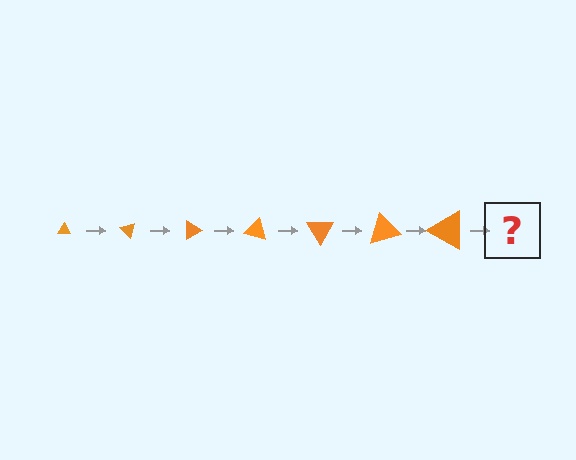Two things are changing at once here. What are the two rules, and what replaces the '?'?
The two rules are that the triangle grows larger each step and it rotates 45 degrees each step. The '?' should be a triangle, larger than the previous one and rotated 315 degrees from the start.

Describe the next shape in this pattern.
It should be a triangle, larger than the previous one and rotated 315 degrees from the start.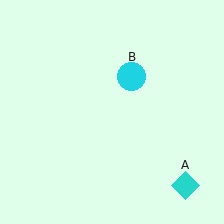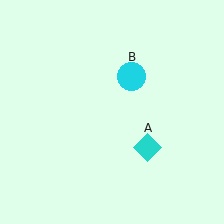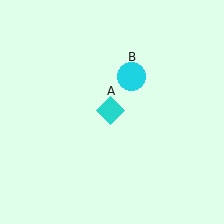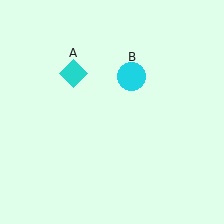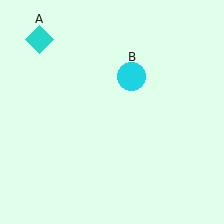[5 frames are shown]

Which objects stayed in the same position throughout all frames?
Cyan circle (object B) remained stationary.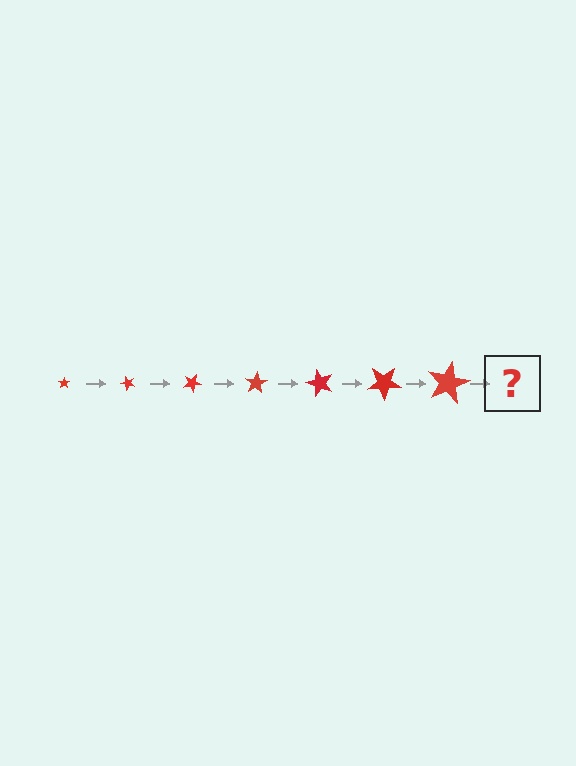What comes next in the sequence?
The next element should be a star, larger than the previous one and rotated 350 degrees from the start.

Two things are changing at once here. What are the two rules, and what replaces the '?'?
The two rules are that the star grows larger each step and it rotates 50 degrees each step. The '?' should be a star, larger than the previous one and rotated 350 degrees from the start.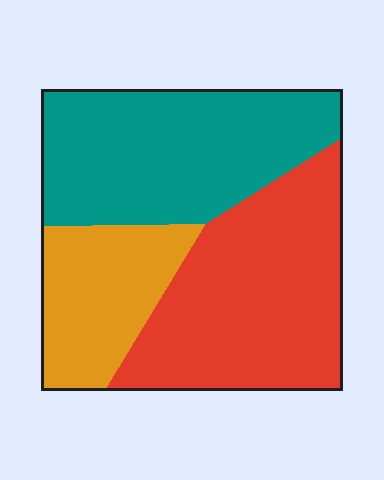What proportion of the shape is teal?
Teal covers 38% of the shape.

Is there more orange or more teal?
Teal.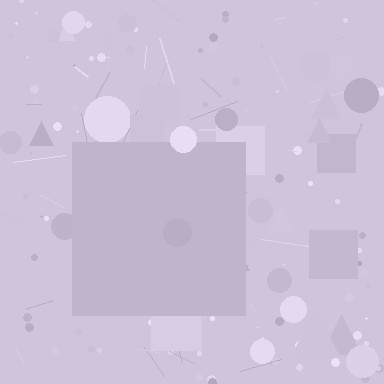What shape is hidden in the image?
A square is hidden in the image.